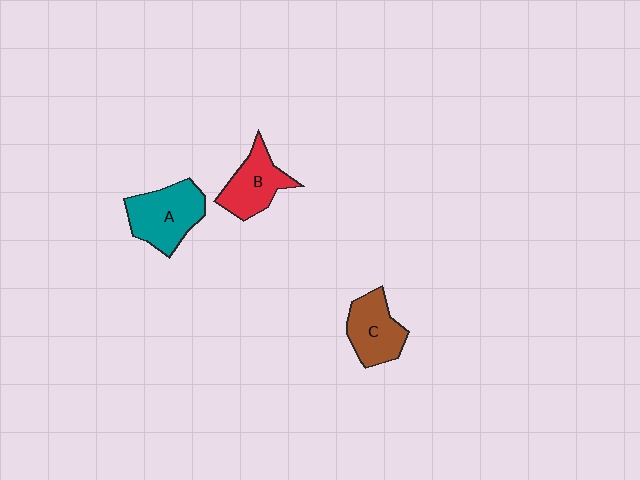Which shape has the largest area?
Shape A (teal).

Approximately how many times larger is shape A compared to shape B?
Approximately 1.3 times.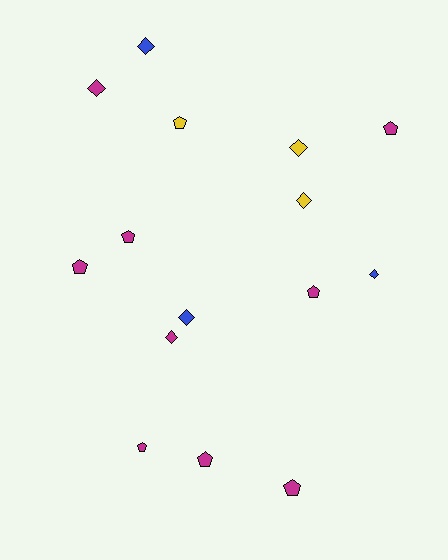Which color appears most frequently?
Magenta, with 9 objects.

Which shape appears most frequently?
Pentagon, with 8 objects.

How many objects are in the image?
There are 15 objects.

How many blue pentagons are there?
There are no blue pentagons.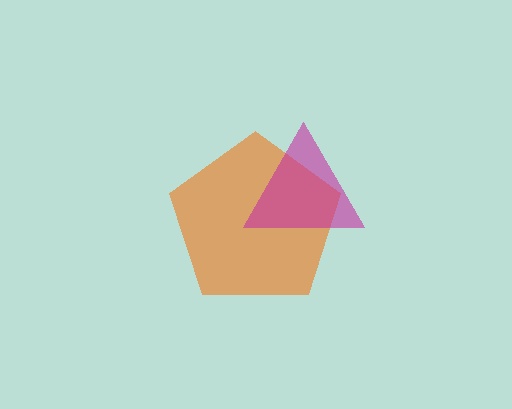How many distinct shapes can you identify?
There are 2 distinct shapes: an orange pentagon, a magenta triangle.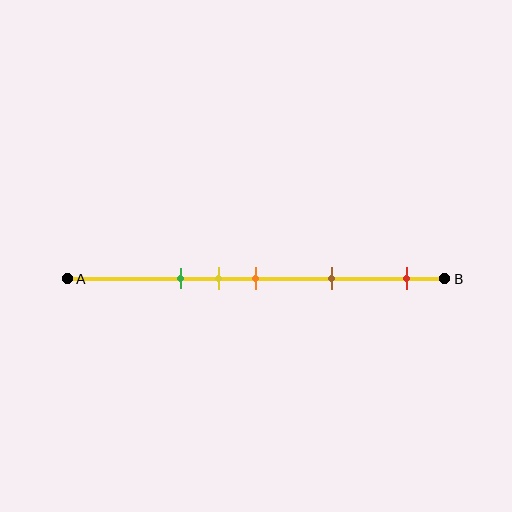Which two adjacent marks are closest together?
The yellow and orange marks are the closest adjacent pair.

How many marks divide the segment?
There are 5 marks dividing the segment.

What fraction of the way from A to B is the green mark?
The green mark is approximately 30% (0.3) of the way from A to B.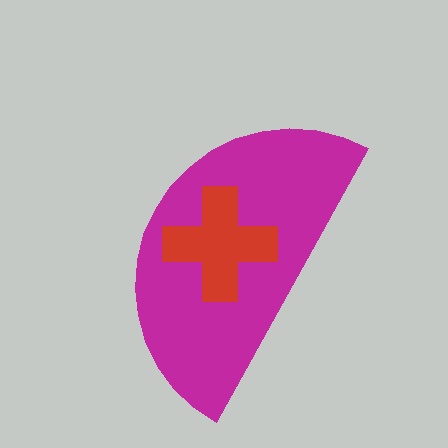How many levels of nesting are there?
2.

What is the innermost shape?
The red cross.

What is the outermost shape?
The magenta semicircle.